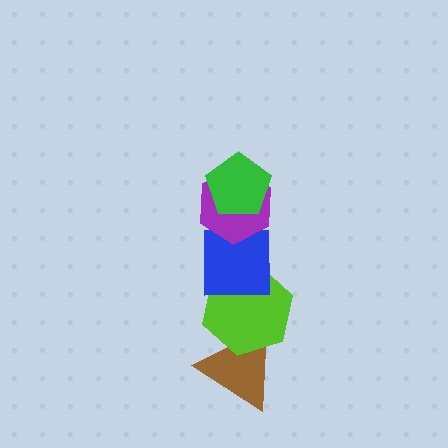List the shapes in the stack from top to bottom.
From top to bottom: the green pentagon, the purple hexagon, the blue square, the lime hexagon, the brown triangle.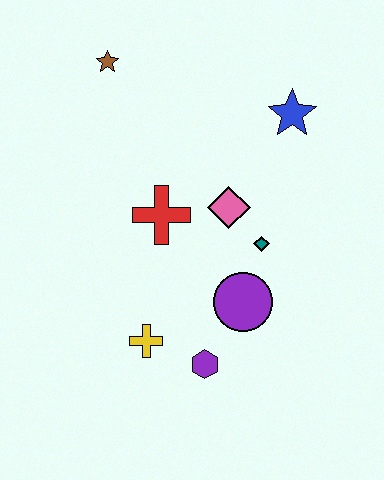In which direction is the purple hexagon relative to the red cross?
The purple hexagon is below the red cross.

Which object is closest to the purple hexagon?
The yellow cross is closest to the purple hexagon.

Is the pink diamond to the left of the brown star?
No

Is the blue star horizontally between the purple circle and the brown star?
No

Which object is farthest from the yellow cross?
The brown star is farthest from the yellow cross.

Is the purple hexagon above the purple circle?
No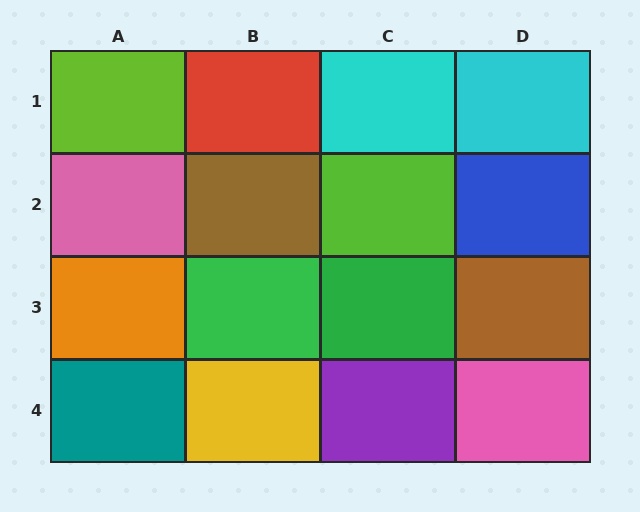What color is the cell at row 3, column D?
Brown.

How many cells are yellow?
1 cell is yellow.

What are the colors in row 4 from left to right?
Teal, yellow, purple, pink.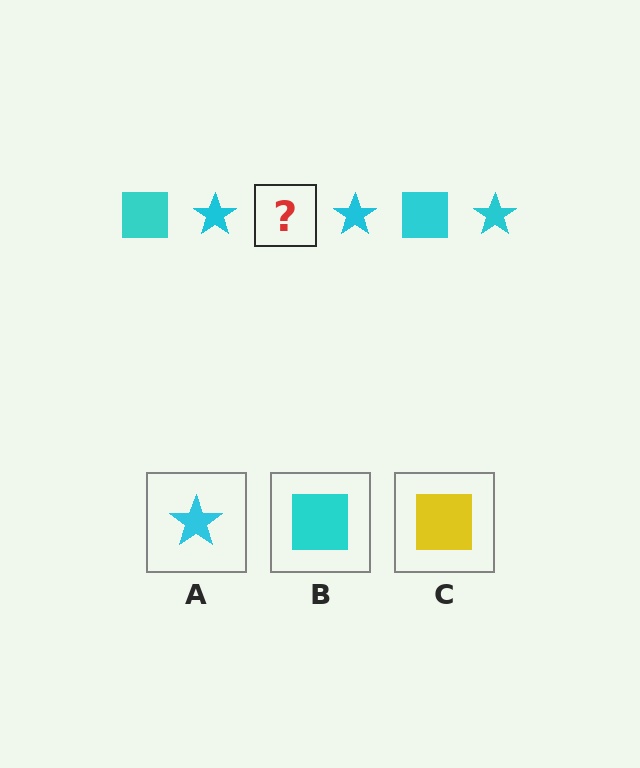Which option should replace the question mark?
Option B.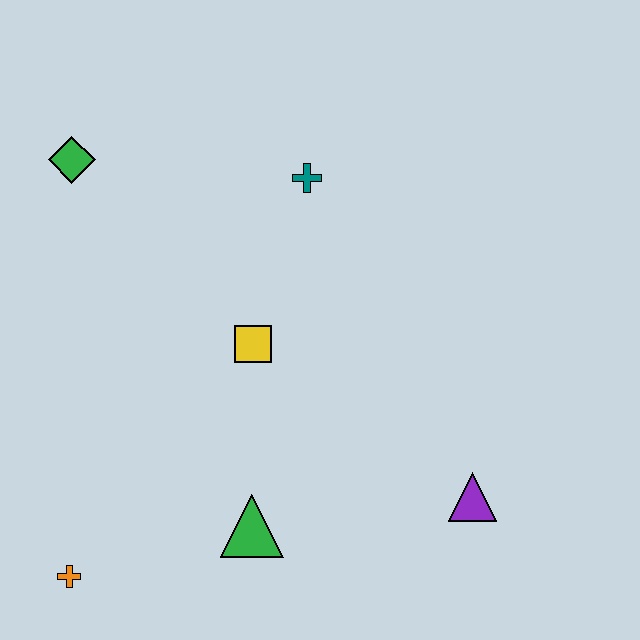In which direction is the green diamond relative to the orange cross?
The green diamond is above the orange cross.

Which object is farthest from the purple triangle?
The green diamond is farthest from the purple triangle.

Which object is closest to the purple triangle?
The green triangle is closest to the purple triangle.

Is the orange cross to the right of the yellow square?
No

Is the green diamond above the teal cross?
Yes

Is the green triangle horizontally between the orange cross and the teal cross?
Yes